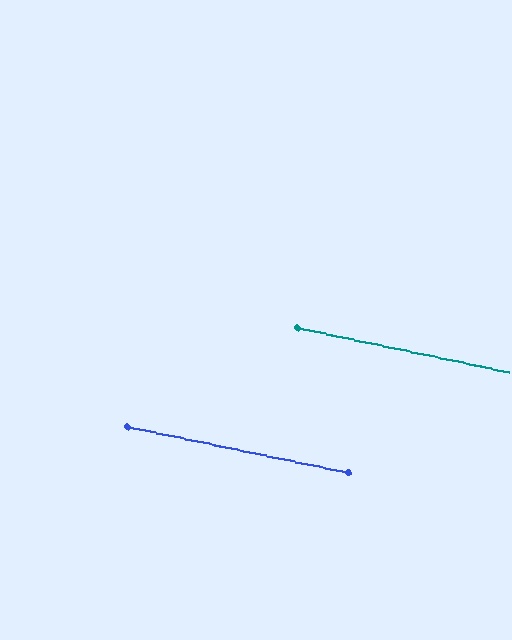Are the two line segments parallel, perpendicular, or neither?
Parallel — their directions differ by only 0.4°.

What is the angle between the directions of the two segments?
Approximately 0 degrees.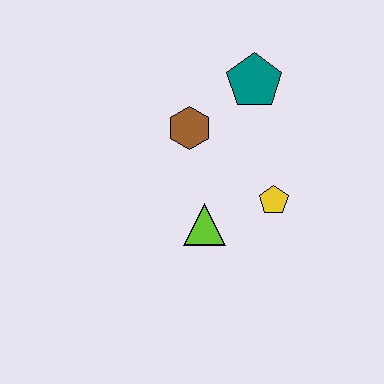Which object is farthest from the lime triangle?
The teal pentagon is farthest from the lime triangle.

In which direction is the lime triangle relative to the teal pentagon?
The lime triangle is below the teal pentagon.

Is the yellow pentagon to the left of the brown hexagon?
No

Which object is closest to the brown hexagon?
The teal pentagon is closest to the brown hexagon.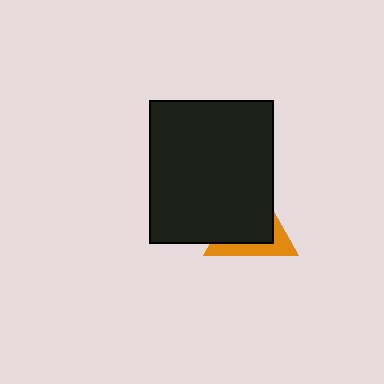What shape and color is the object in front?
The object in front is a black rectangle.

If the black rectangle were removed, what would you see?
You would see the complete orange triangle.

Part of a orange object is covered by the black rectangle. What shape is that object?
It is a triangle.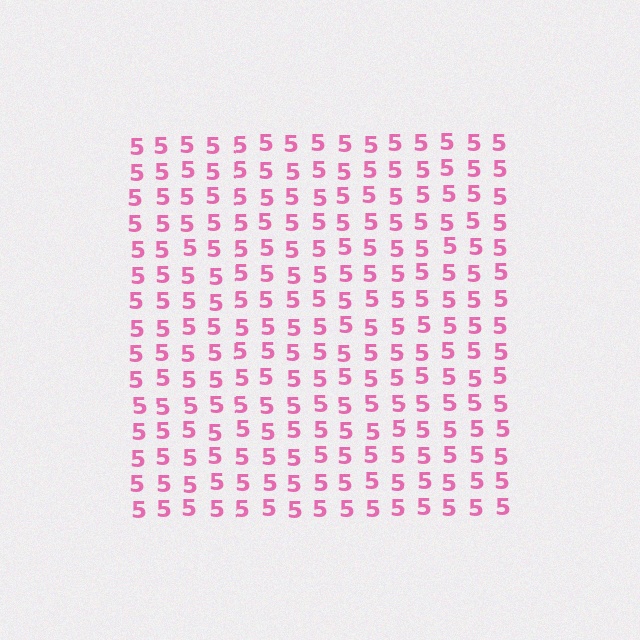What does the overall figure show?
The overall figure shows a square.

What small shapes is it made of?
It is made of small digit 5's.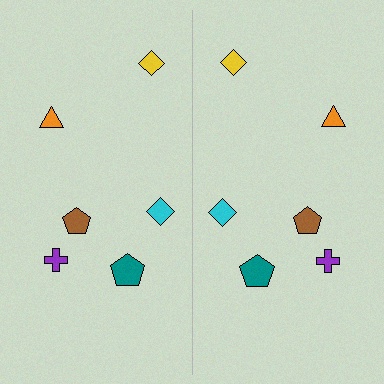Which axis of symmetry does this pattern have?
The pattern has a vertical axis of symmetry running through the center of the image.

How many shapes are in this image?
There are 12 shapes in this image.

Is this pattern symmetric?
Yes, this pattern has bilateral (reflection) symmetry.